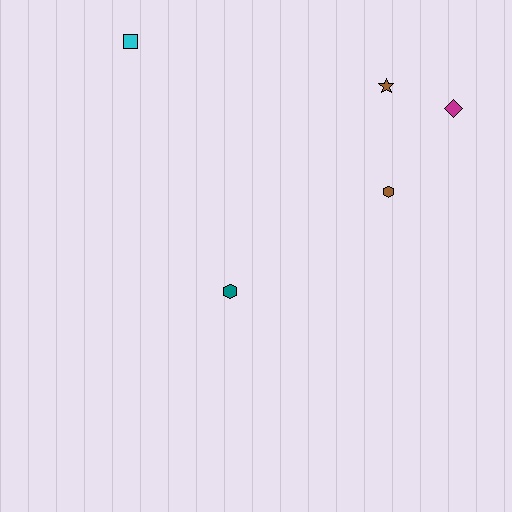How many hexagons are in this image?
There are 2 hexagons.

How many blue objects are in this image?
There are no blue objects.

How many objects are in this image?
There are 5 objects.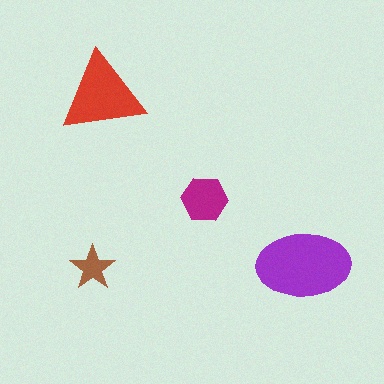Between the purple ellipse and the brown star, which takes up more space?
The purple ellipse.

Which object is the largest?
The purple ellipse.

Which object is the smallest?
The brown star.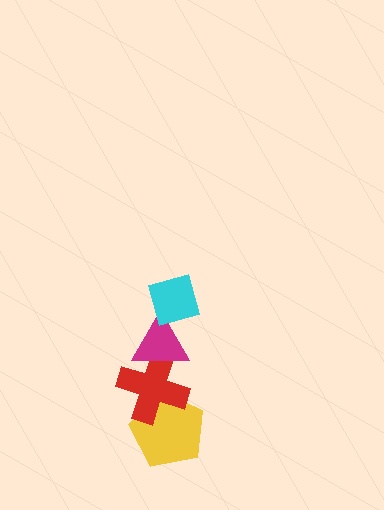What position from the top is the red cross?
The red cross is 3rd from the top.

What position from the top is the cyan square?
The cyan square is 1st from the top.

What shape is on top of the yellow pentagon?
The red cross is on top of the yellow pentagon.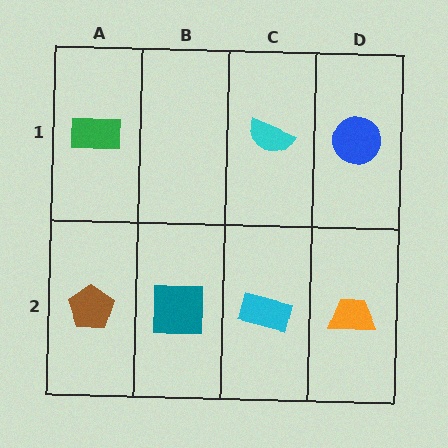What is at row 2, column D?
An orange trapezoid.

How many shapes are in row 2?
4 shapes.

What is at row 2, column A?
A brown pentagon.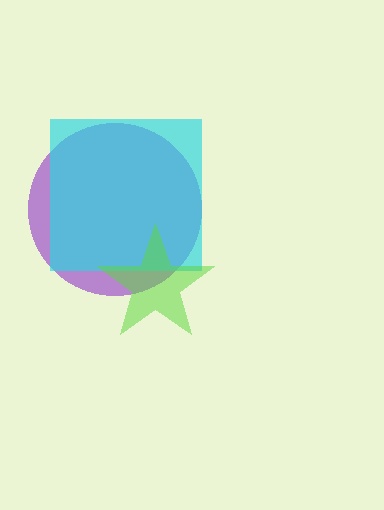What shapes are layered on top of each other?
The layered shapes are: a purple circle, a cyan square, a lime star.